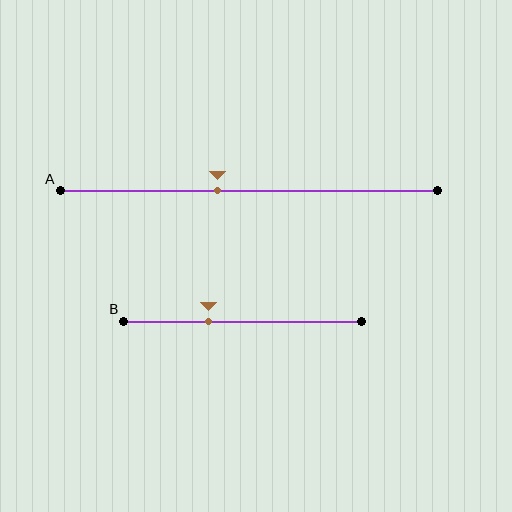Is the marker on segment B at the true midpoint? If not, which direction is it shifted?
No, the marker on segment B is shifted to the left by about 14% of the segment length.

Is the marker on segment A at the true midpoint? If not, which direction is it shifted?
No, the marker on segment A is shifted to the left by about 8% of the segment length.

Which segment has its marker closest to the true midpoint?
Segment A has its marker closest to the true midpoint.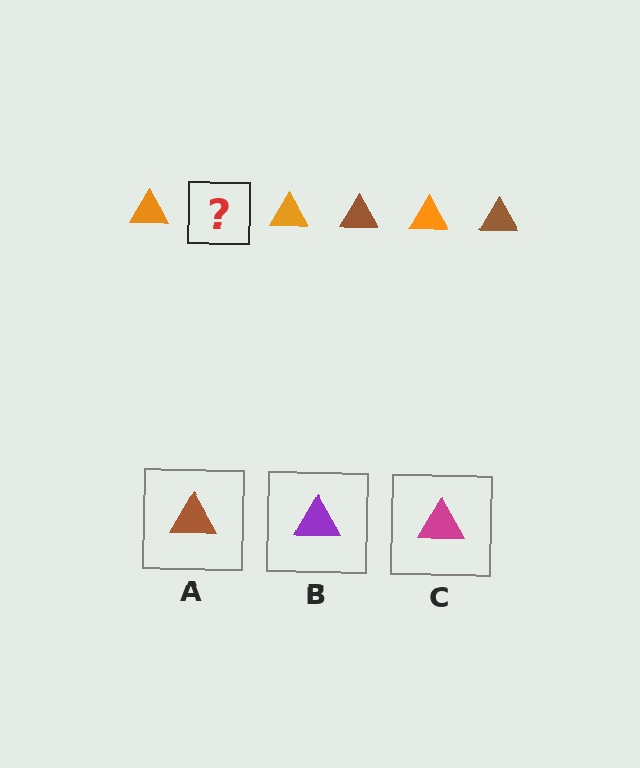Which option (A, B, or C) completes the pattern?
A.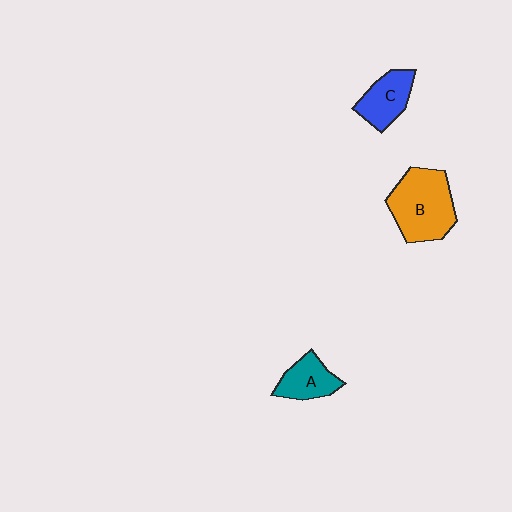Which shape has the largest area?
Shape B (orange).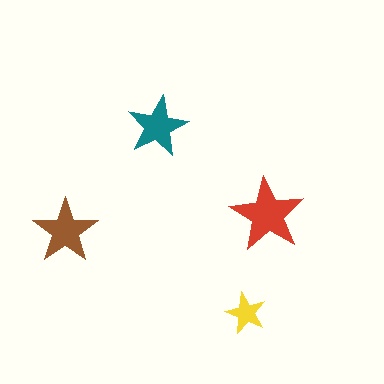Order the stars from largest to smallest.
the red one, the brown one, the teal one, the yellow one.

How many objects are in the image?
There are 4 objects in the image.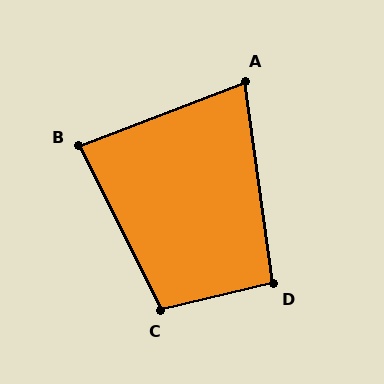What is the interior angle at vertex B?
Approximately 84 degrees (acute).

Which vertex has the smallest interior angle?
A, at approximately 77 degrees.